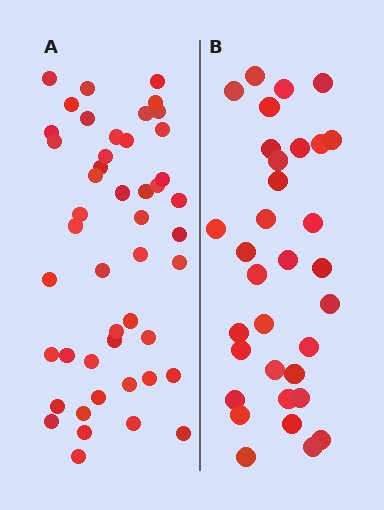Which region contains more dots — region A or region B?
Region A (the left region) has more dots.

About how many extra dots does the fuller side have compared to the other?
Region A has approximately 15 more dots than region B.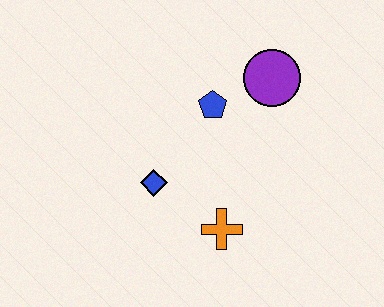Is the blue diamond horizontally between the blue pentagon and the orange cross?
No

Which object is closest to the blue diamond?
The orange cross is closest to the blue diamond.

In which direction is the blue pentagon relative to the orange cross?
The blue pentagon is above the orange cross.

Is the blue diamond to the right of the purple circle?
No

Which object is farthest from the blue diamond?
The purple circle is farthest from the blue diamond.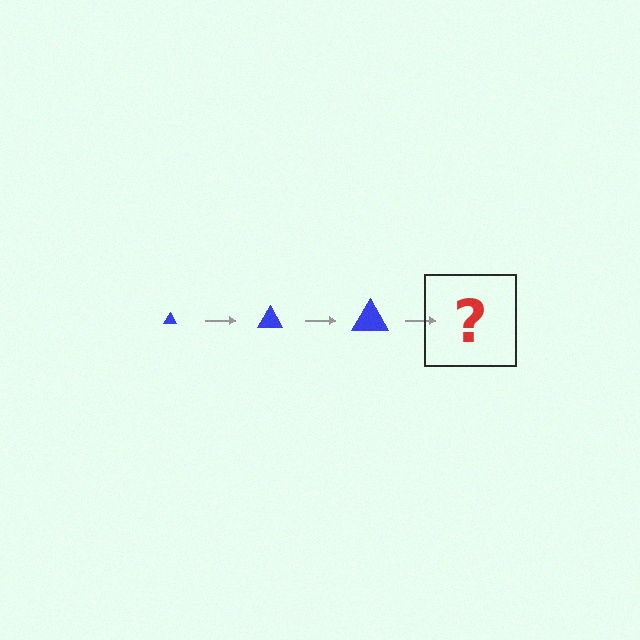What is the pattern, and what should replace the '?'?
The pattern is that the triangle gets progressively larger each step. The '?' should be a blue triangle, larger than the previous one.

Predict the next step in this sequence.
The next step is a blue triangle, larger than the previous one.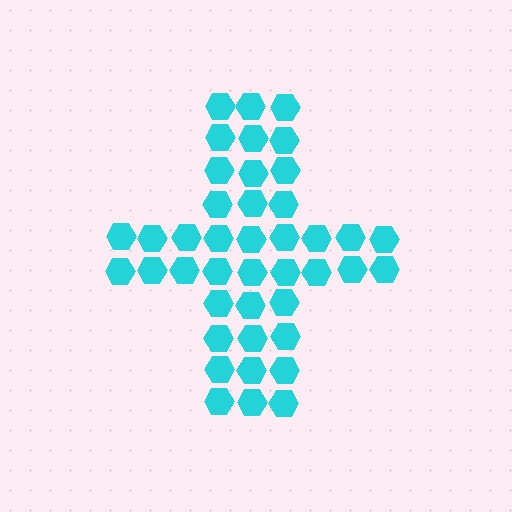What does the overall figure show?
The overall figure shows a cross.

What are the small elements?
The small elements are hexagons.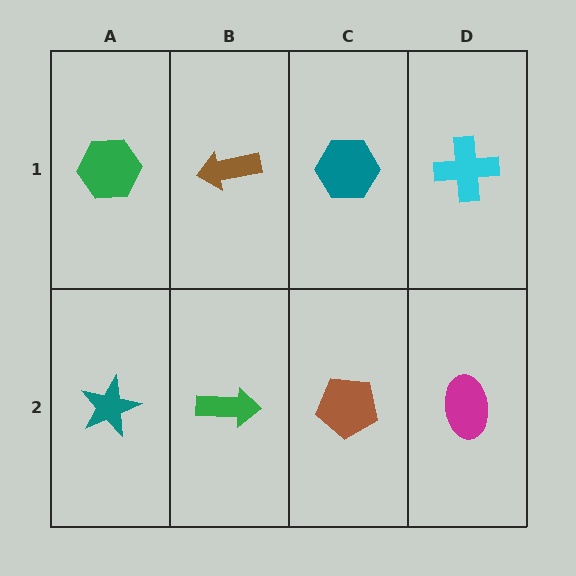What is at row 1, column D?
A cyan cross.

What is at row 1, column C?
A teal hexagon.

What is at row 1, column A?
A green hexagon.